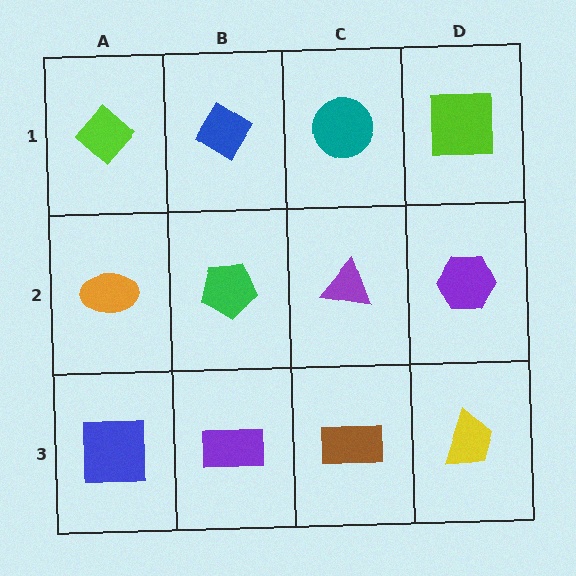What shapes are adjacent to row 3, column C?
A purple triangle (row 2, column C), a purple rectangle (row 3, column B), a yellow trapezoid (row 3, column D).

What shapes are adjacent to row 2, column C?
A teal circle (row 1, column C), a brown rectangle (row 3, column C), a green pentagon (row 2, column B), a purple hexagon (row 2, column D).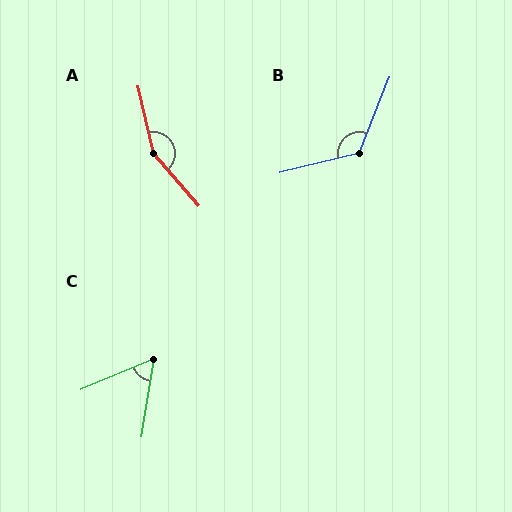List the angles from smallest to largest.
C (58°), B (125°), A (151°).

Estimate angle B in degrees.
Approximately 125 degrees.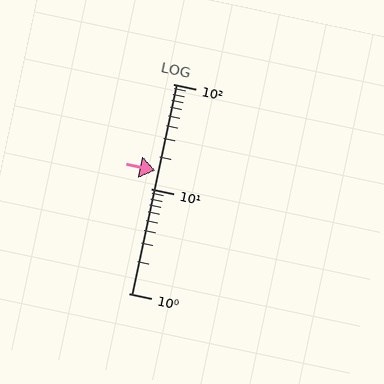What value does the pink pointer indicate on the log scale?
The pointer indicates approximately 15.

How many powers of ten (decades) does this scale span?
The scale spans 2 decades, from 1 to 100.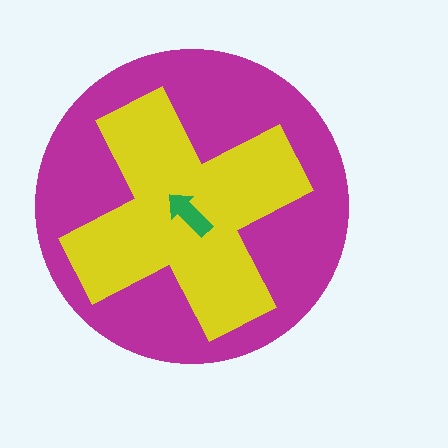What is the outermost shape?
The magenta circle.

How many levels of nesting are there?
3.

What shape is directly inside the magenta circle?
The yellow cross.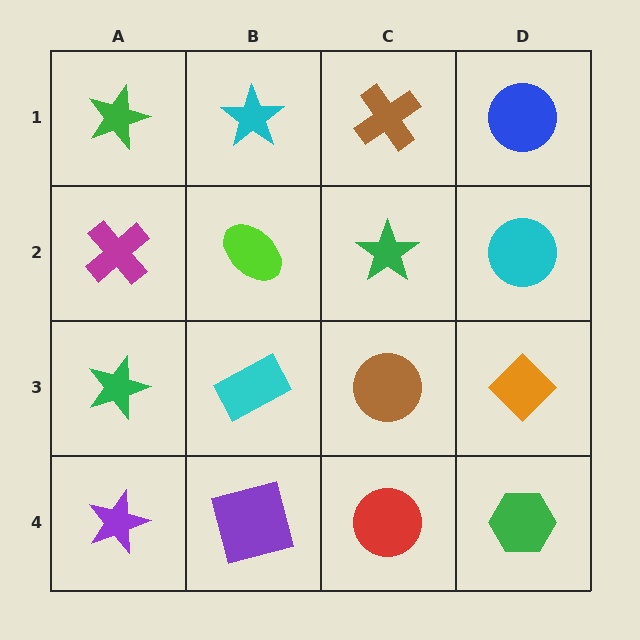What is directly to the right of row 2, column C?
A cyan circle.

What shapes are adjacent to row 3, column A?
A magenta cross (row 2, column A), a purple star (row 4, column A), a cyan rectangle (row 3, column B).